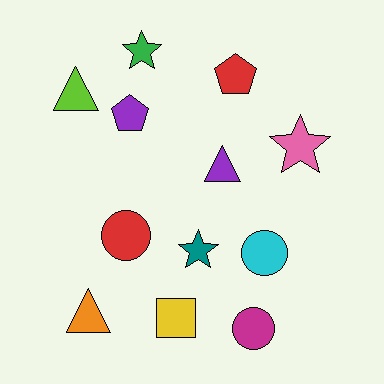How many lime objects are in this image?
There is 1 lime object.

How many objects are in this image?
There are 12 objects.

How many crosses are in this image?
There are no crosses.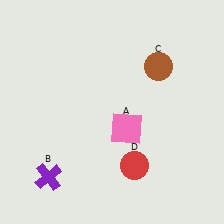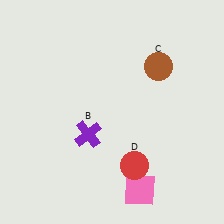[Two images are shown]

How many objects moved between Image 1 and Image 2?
2 objects moved between the two images.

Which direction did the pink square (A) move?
The pink square (A) moved down.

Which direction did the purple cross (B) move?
The purple cross (B) moved up.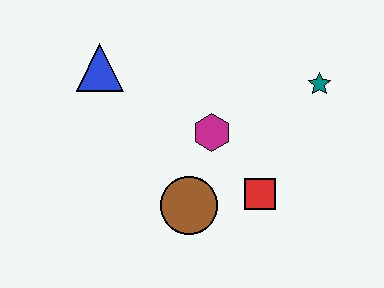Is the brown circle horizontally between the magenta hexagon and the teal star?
No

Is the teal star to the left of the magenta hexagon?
No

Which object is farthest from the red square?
The blue triangle is farthest from the red square.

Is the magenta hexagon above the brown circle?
Yes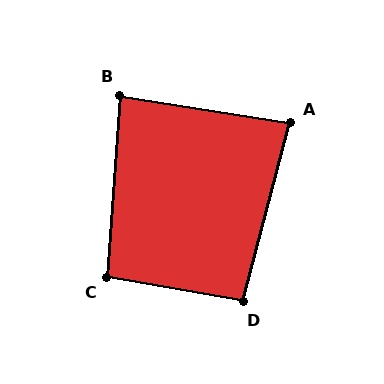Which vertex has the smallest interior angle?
A, at approximately 84 degrees.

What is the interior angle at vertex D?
Approximately 95 degrees (approximately right).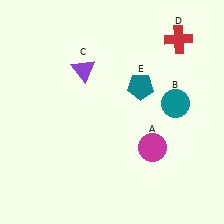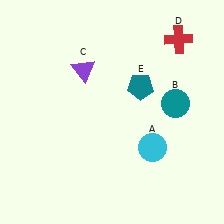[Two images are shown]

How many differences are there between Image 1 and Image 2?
There is 1 difference between the two images.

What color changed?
The circle (A) changed from magenta in Image 1 to cyan in Image 2.